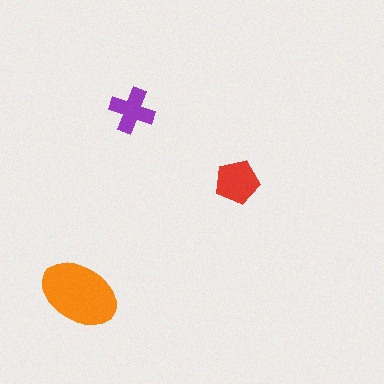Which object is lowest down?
The orange ellipse is bottommost.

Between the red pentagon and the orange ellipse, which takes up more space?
The orange ellipse.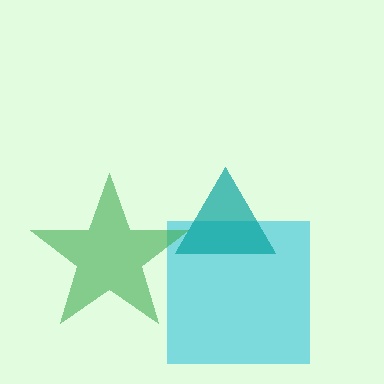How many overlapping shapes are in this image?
There are 3 overlapping shapes in the image.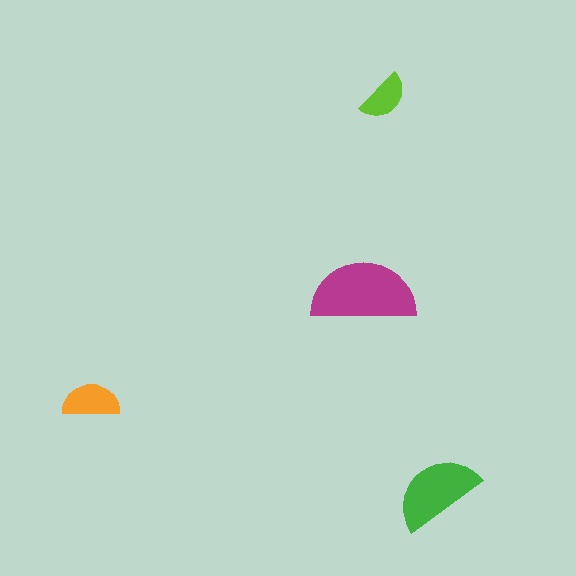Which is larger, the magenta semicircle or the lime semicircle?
The magenta one.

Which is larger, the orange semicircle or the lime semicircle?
The orange one.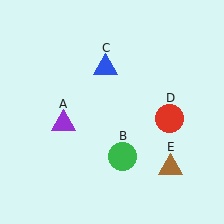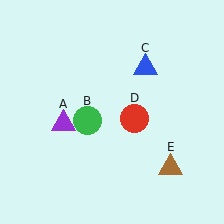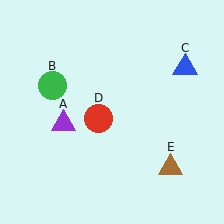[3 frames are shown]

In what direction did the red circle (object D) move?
The red circle (object D) moved left.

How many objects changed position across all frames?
3 objects changed position: green circle (object B), blue triangle (object C), red circle (object D).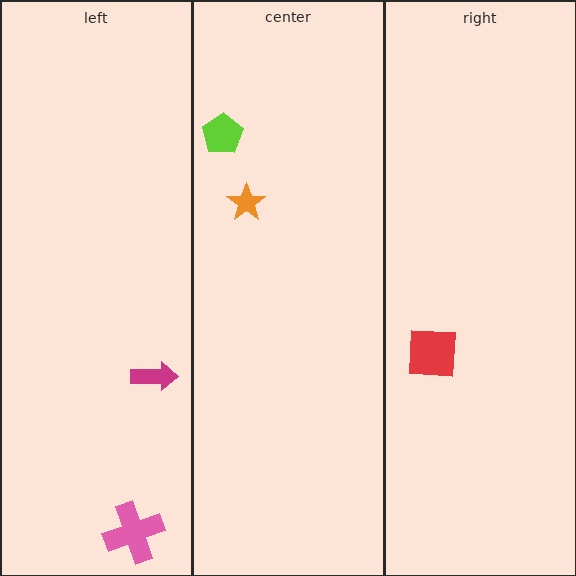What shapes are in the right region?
The red square.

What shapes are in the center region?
The orange star, the lime pentagon.